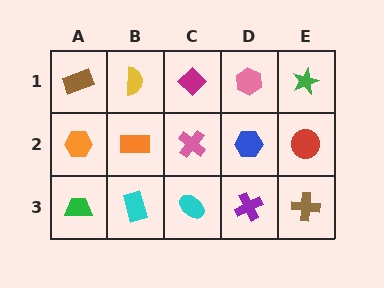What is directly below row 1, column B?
An orange rectangle.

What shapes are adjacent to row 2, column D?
A pink hexagon (row 1, column D), a purple cross (row 3, column D), a pink cross (row 2, column C), a red circle (row 2, column E).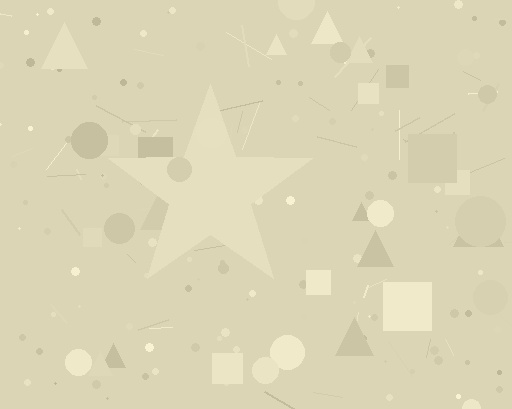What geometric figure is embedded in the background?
A star is embedded in the background.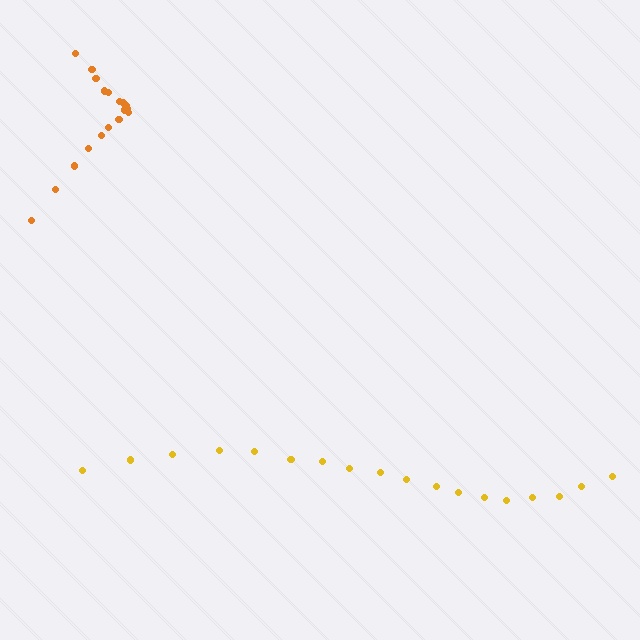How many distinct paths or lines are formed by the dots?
There are 2 distinct paths.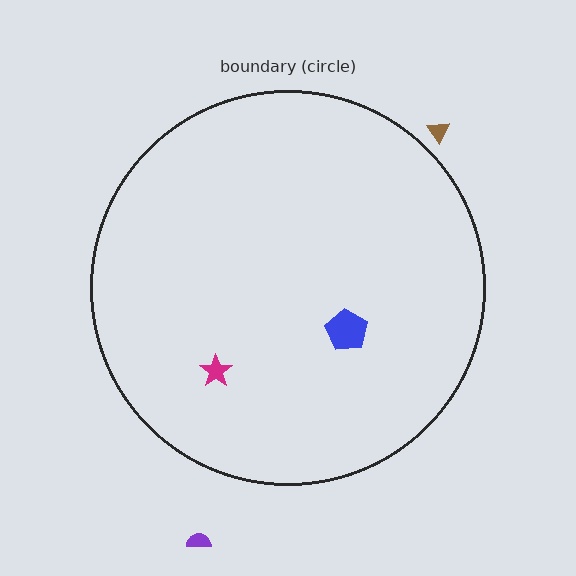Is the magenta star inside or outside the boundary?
Inside.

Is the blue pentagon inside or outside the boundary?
Inside.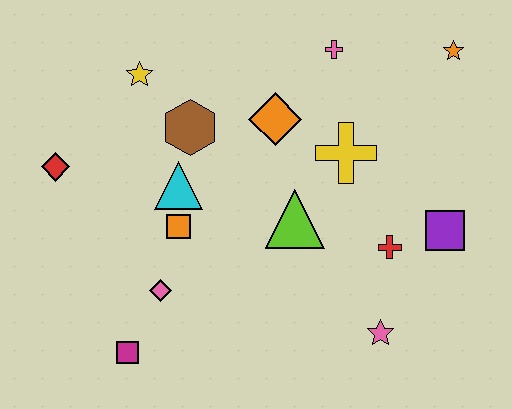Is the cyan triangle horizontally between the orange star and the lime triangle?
No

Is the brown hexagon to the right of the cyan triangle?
Yes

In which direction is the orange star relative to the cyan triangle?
The orange star is to the right of the cyan triangle.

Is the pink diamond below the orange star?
Yes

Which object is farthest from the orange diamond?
The magenta square is farthest from the orange diamond.